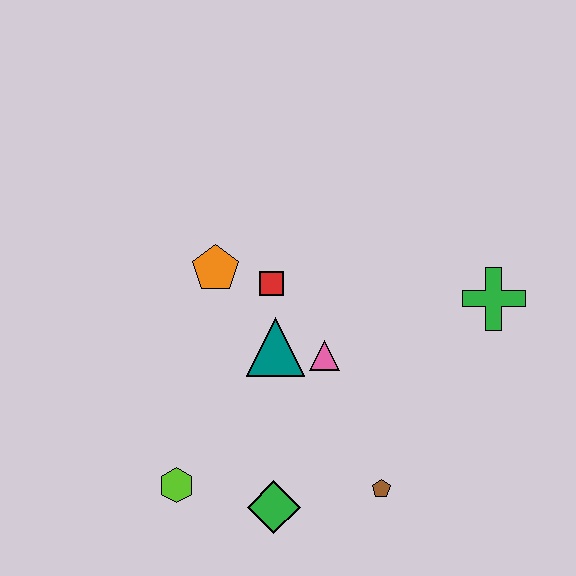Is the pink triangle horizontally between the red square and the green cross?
Yes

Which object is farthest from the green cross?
The lime hexagon is farthest from the green cross.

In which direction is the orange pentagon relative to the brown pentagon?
The orange pentagon is above the brown pentagon.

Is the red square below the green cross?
No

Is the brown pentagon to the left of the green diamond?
No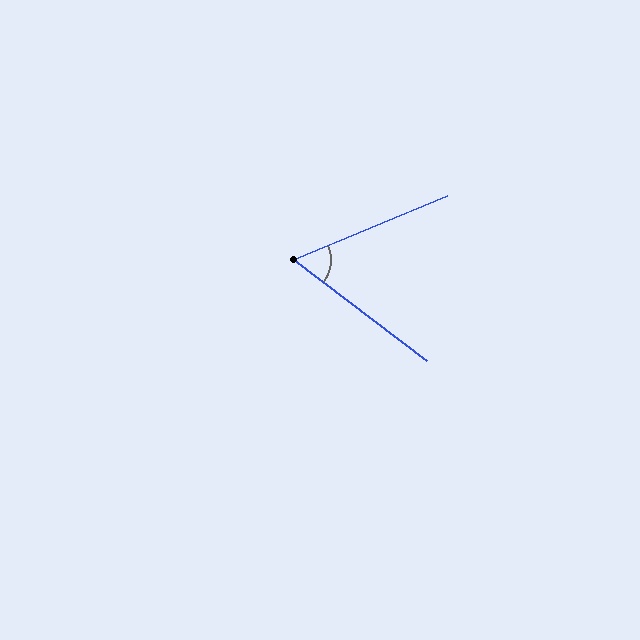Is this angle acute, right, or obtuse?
It is acute.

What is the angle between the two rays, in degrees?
Approximately 59 degrees.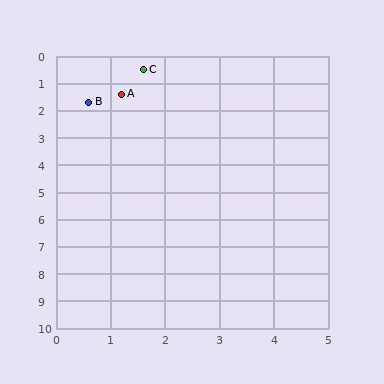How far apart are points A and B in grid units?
Points A and B are about 0.7 grid units apart.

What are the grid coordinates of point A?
Point A is at approximately (1.2, 1.4).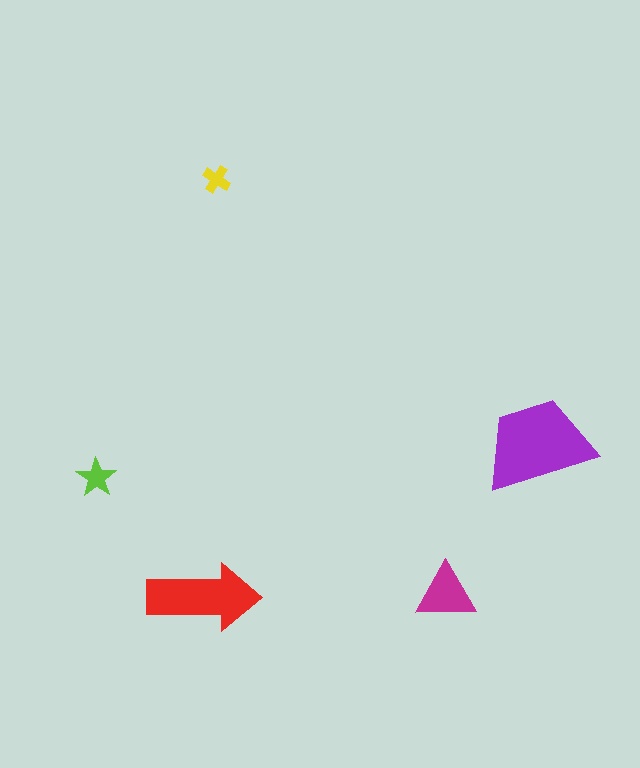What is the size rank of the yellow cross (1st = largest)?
5th.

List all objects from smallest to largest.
The yellow cross, the lime star, the magenta triangle, the red arrow, the purple trapezoid.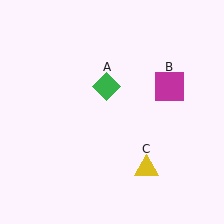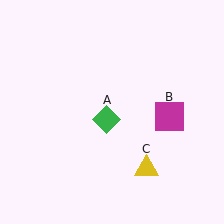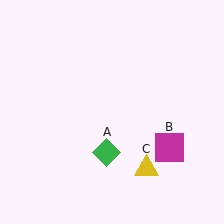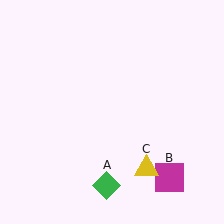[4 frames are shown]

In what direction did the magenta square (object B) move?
The magenta square (object B) moved down.